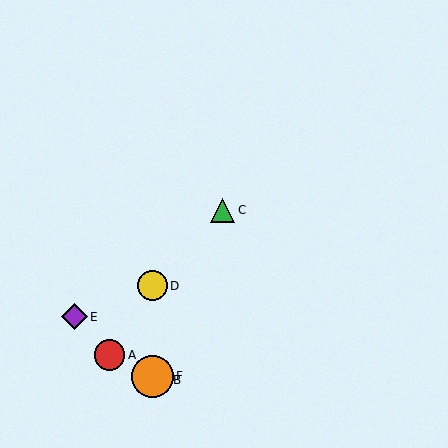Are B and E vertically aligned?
No, B is at x≈152 and E is at x≈74.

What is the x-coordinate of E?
Object E is at x≈74.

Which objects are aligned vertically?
Objects B, D, F are aligned vertically.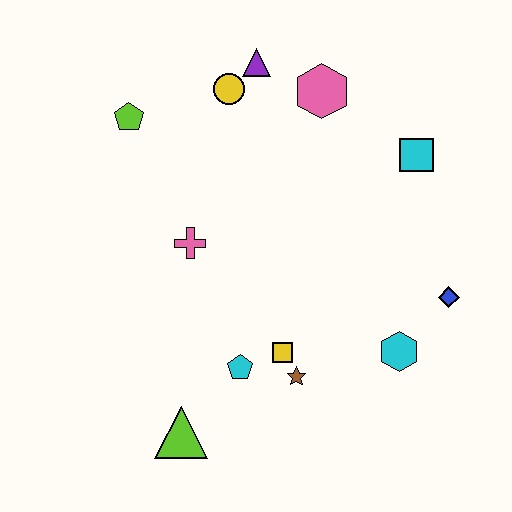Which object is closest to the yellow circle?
The purple triangle is closest to the yellow circle.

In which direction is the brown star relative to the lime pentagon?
The brown star is below the lime pentagon.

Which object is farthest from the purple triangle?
The lime triangle is farthest from the purple triangle.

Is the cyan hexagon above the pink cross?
No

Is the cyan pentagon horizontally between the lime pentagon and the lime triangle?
No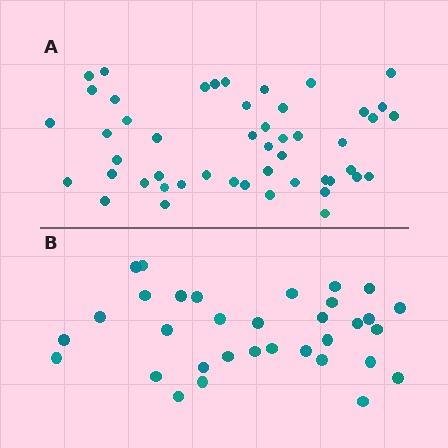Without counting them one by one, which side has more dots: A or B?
Region A (the top region) has more dots.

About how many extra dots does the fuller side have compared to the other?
Region A has approximately 15 more dots than region B.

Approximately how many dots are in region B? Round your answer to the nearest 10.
About 30 dots. (The exact count is 33, which rounds to 30.)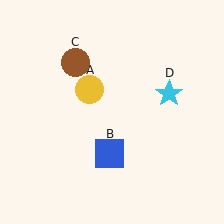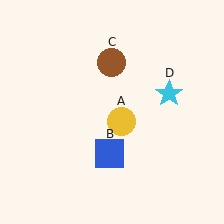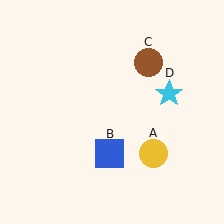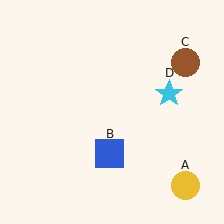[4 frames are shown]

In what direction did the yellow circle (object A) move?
The yellow circle (object A) moved down and to the right.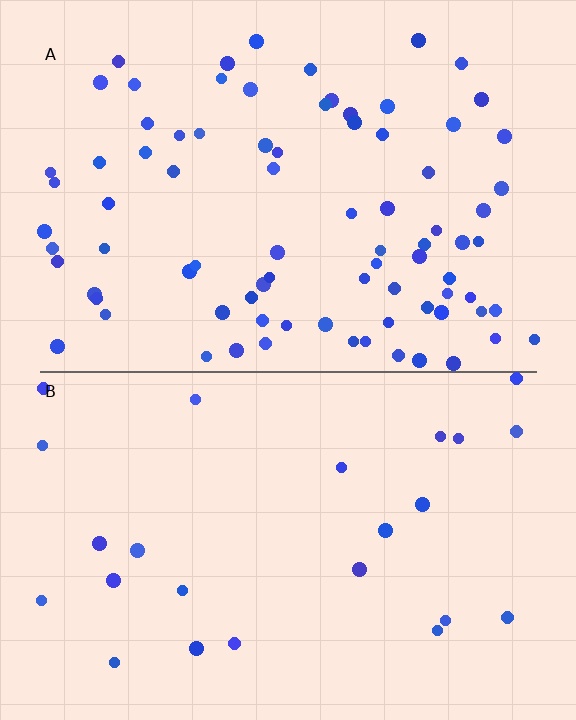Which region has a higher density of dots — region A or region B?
A (the top).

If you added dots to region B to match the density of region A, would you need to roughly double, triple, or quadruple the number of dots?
Approximately triple.